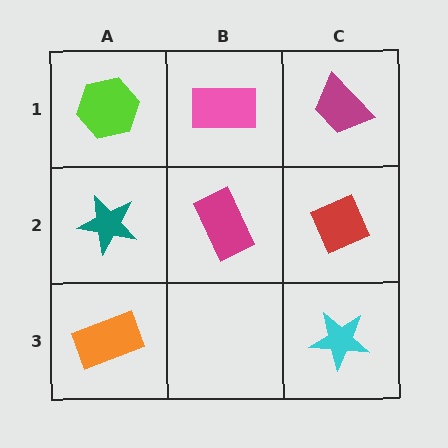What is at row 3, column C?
A cyan star.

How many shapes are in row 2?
3 shapes.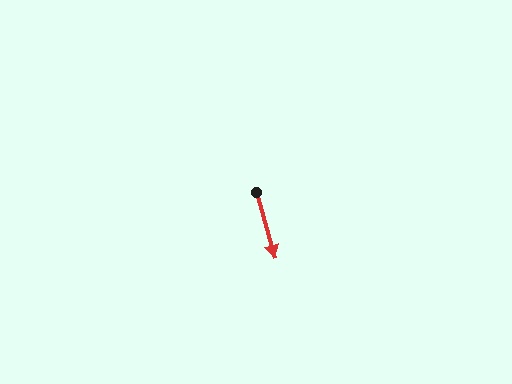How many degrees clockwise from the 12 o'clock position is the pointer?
Approximately 164 degrees.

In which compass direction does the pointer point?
South.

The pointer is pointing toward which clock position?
Roughly 5 o'clock.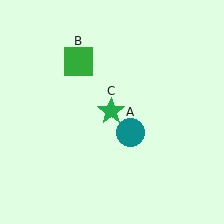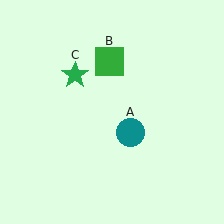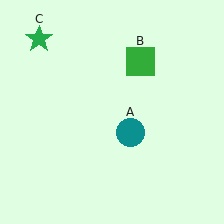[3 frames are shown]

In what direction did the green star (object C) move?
The green star (object C) moved up and to the left.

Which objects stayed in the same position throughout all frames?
Teal circle (object A) remained stationary.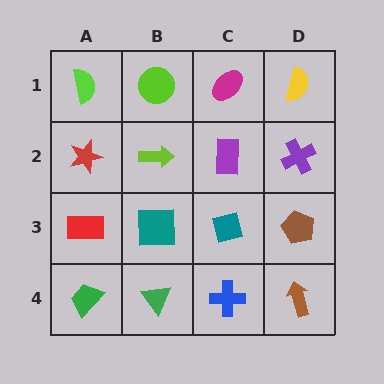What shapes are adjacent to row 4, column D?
A brown pentagon (row 3, column D), a blue cross (row 4, column C).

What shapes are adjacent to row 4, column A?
A red rectangle (row 3, column A), a green triangle (row 4, column B).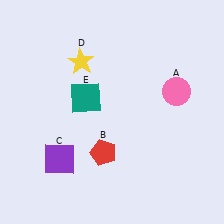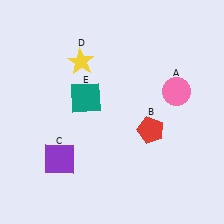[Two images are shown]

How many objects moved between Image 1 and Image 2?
1 object moved between the two images.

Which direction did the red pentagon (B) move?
The red pentagon (B) moved right.